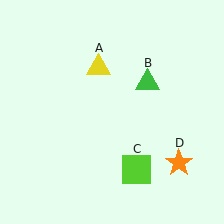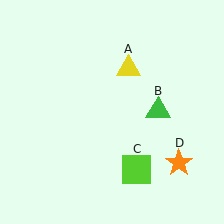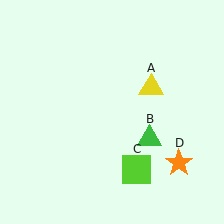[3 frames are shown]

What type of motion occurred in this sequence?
The yellow triangle (object A), green triangle (object B) rotated clockwise around the center of the scene.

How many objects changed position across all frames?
2 objects changed position: yellow triangle (object A), green triangle (object B).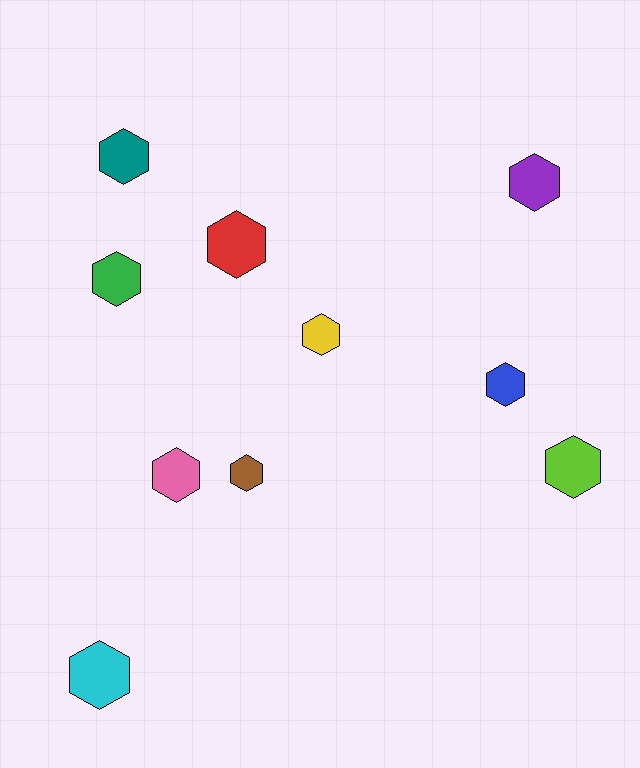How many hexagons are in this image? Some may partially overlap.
There are 10 hexagons.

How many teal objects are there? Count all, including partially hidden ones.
There is 1 teal object.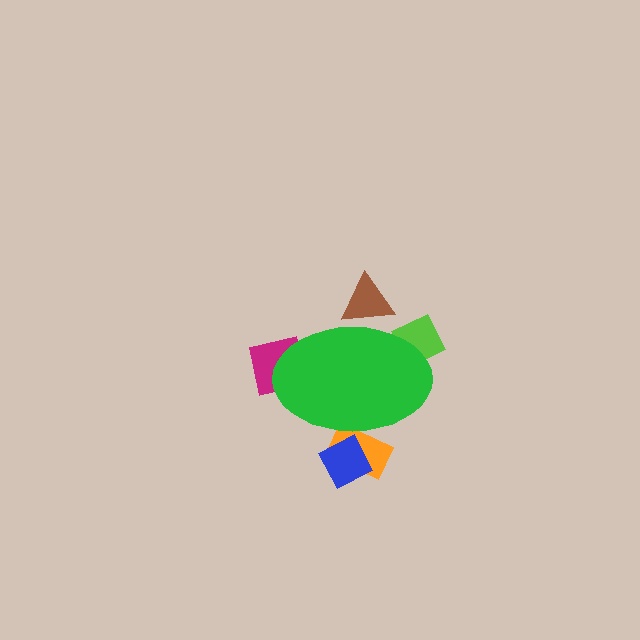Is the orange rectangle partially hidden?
Yes, the orange rectangle is partially hidden behind the green ellipse.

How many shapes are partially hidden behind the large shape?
5 shapes are partially hidden.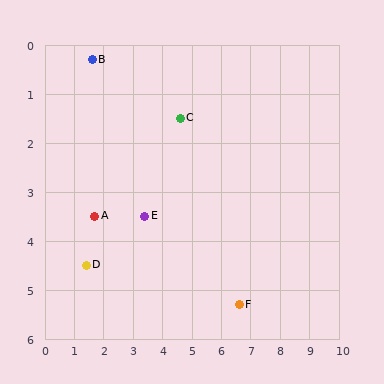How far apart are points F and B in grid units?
Points F and B are about 7.1 grid units apart.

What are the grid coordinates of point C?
Point C is at approximately (4.6, 1.5).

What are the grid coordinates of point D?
Point D is at approximately (1.4, 4.5).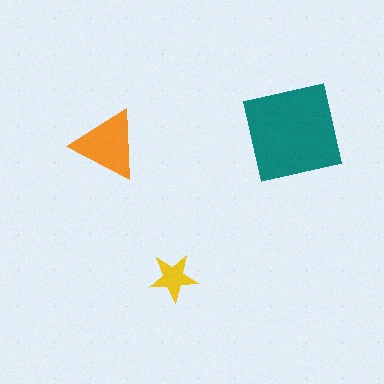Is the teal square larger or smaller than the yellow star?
Larger.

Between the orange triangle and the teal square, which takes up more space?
The teal square.